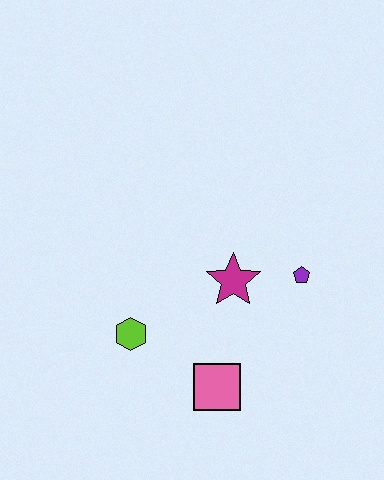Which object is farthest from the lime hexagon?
The purple pentagon is farthest from the lime hexagon.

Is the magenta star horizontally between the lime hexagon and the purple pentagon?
Yes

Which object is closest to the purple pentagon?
The magenta star is closest to the purple pentagon.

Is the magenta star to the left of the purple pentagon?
Yes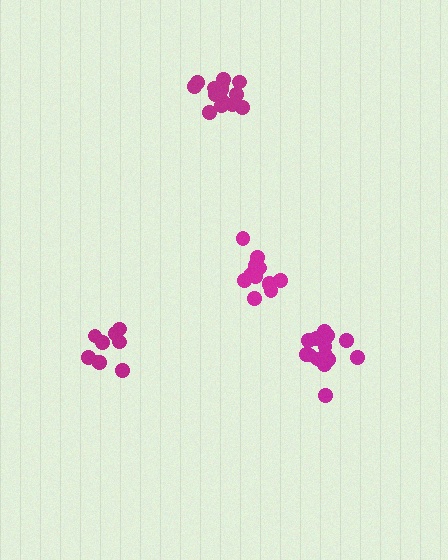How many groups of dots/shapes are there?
There are 4 groups.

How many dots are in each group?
Group 1: 14 dots, Group 2: 9 dots, Group 3: 15 dots, Group 4: 15 dots (53 total).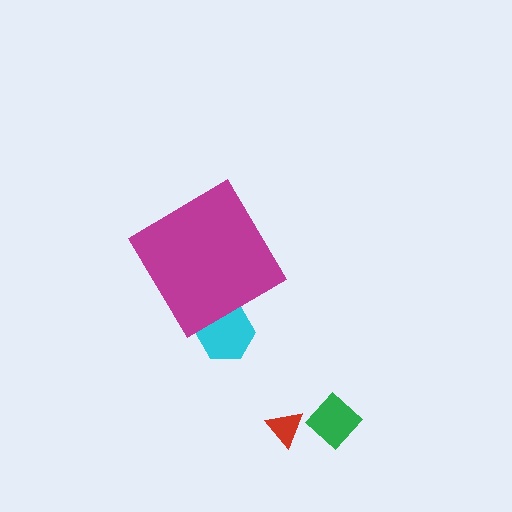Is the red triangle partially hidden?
No, the red triangle is fully visible.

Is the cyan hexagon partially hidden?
Yes, the cyan hexagon is partially hidden behind the magenta diamond.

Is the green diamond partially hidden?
No, the green diamond is fully visible.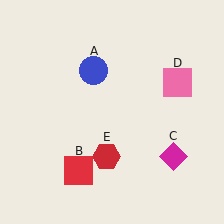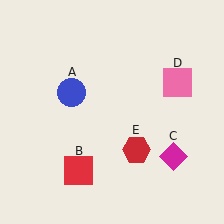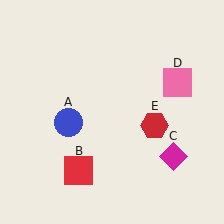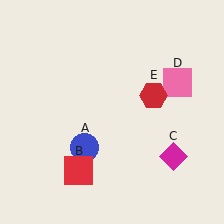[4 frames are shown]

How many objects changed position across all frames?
2 objects changed position: blue circle (object A), red hexagon (object E).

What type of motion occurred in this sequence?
The blue circle (object A), red hexagon (object E) rotated counterclockwise around the center of the scene.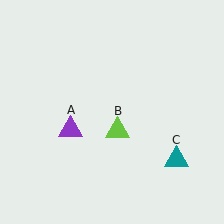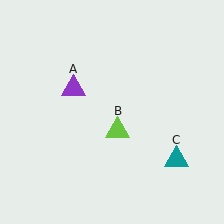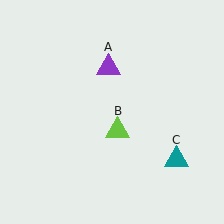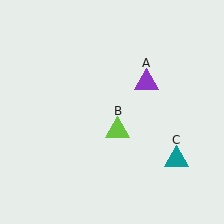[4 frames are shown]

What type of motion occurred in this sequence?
The purple triangle (object A) rotated clockwise around the center of the scene.